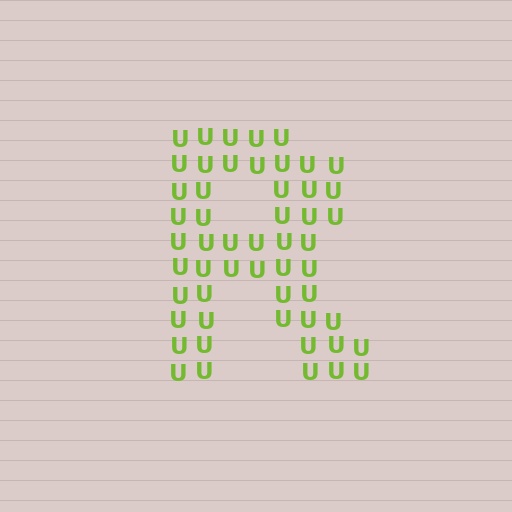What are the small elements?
The small elements are letter U's.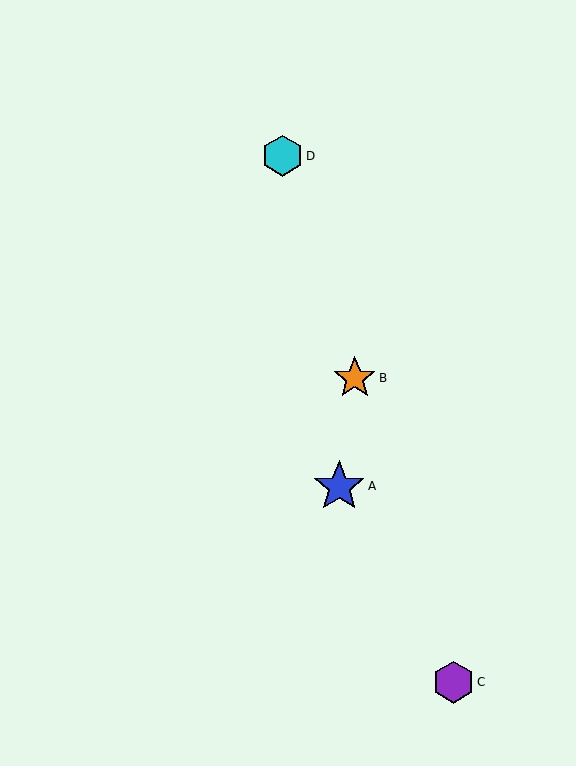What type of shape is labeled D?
Shape D is a cyan hexagon.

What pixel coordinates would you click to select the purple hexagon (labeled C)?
Click at (453, 682) to select the purple hexagon C.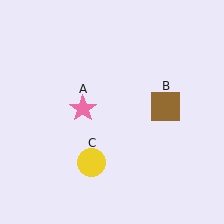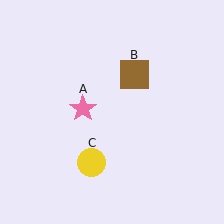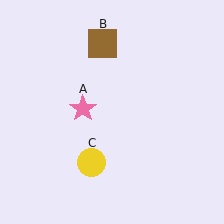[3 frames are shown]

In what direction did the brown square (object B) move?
The brown square (object B) moved up and to the left.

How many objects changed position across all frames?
1 object changed position: brown square (object B).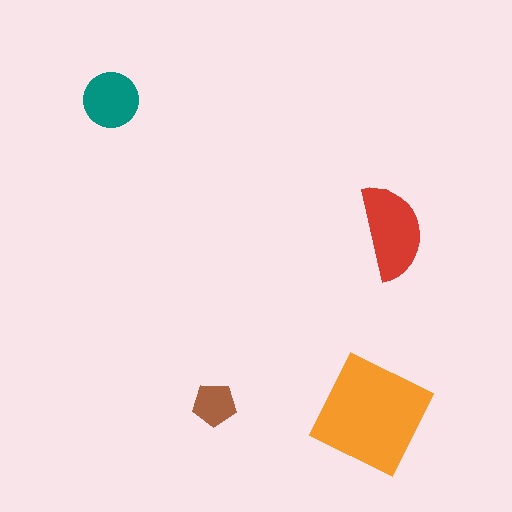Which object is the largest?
The orange square.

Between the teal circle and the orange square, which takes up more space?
The orange square.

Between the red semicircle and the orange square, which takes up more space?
The orange square.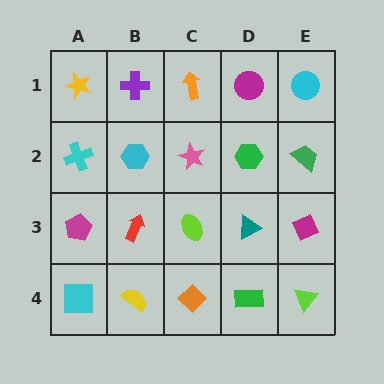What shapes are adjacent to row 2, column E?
A cyan circle (row 1, column E), a magenta diamond (row 3, column E), a green hexagon (row 2, column D).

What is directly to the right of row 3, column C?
A teal triangle.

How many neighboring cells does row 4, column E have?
2.